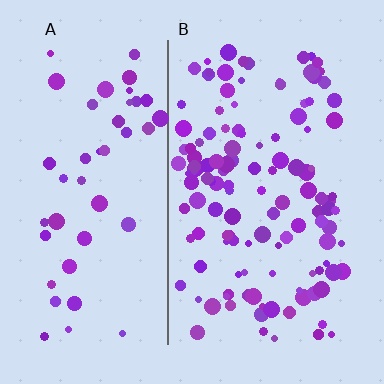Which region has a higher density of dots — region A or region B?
B (the right).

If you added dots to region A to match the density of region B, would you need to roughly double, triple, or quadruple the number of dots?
Approximately triple.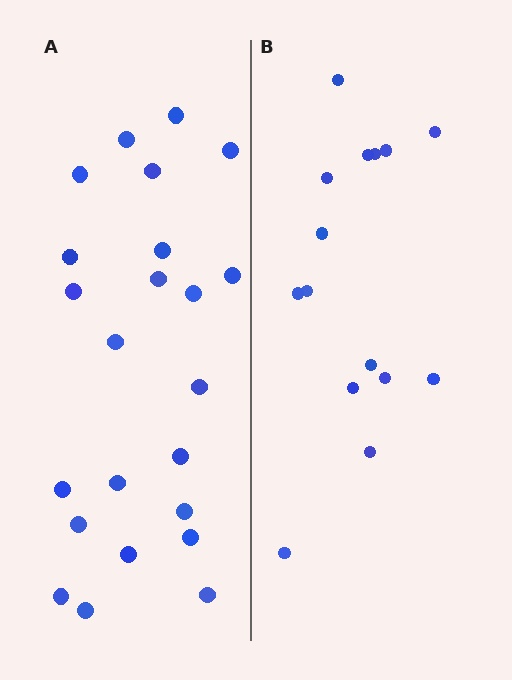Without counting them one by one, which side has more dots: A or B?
Region A (the left region) has more dots.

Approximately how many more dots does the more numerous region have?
Region A has roughly 8 or so more dots than region B.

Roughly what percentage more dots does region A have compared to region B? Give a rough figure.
About 55% more.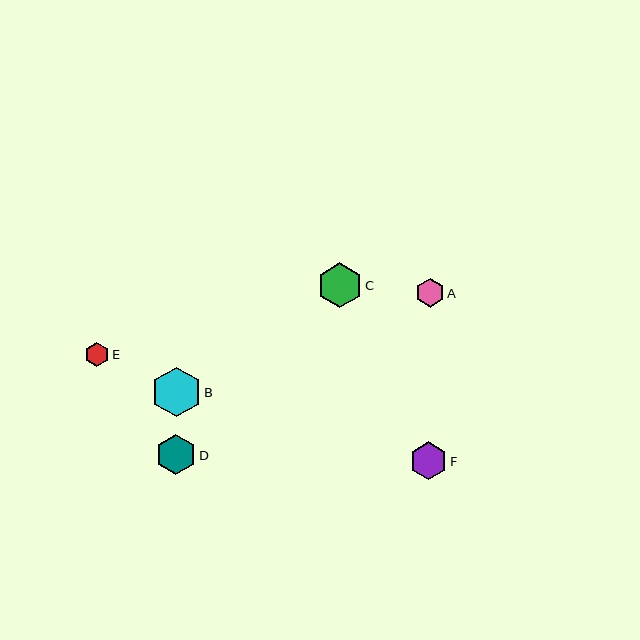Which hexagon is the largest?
Hexagon B is the largest with a size of approximately 50 pixels.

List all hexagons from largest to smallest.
From largest to smallest: B, C, D, F, A, E.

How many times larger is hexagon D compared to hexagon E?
Hexagon D is approximately 1.7 times the size of hexagon E.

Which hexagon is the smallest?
Hexagon E is the smallest with a size of approximately 24 pixels.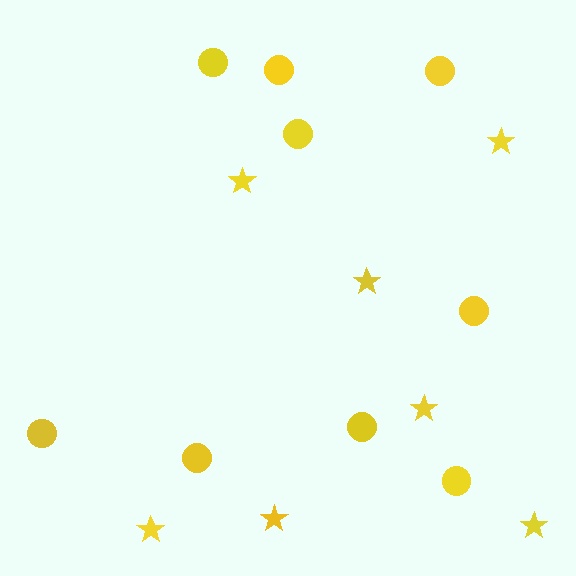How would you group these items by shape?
There are 2 groups: one group of stars (7) and one group of circles (9).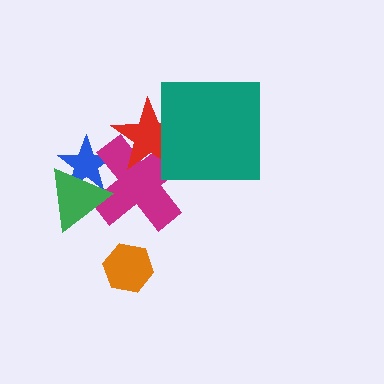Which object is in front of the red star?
The teal square is in front of the red star.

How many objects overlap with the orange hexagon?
0 objects overlap with the orange hexagon.